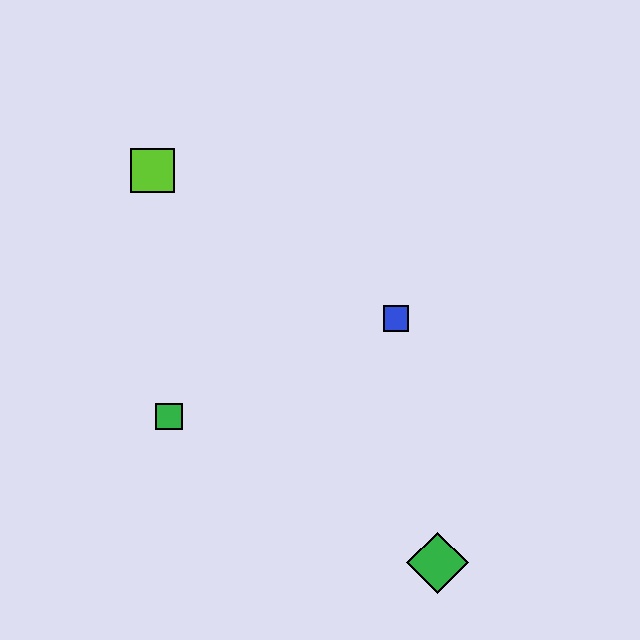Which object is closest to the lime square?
The green square is closest to the lime square.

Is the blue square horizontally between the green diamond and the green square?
Yes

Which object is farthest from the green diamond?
The lime square is farthest from the green diamond.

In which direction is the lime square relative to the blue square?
The lime square is to the left of the blue square.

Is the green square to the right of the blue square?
No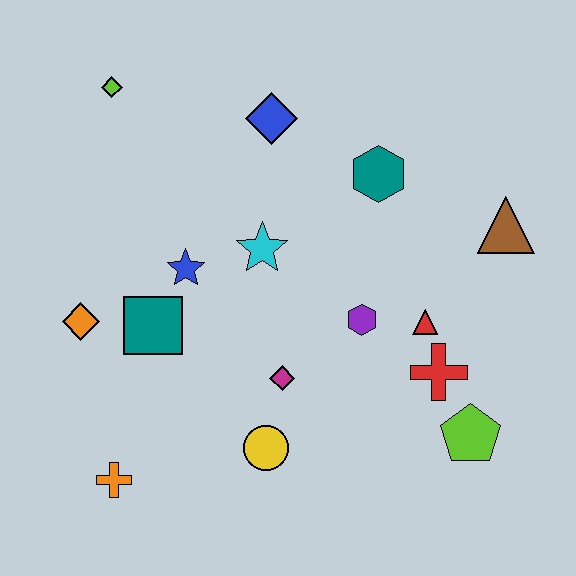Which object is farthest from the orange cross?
The brown triangle is farthest from the orange cross.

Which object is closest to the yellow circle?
The magenta diamond is closest to the yellow circle.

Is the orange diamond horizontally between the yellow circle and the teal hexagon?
No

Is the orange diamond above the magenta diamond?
Yes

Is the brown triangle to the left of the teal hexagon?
No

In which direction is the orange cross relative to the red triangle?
The orange cross is to the left of the red triangle.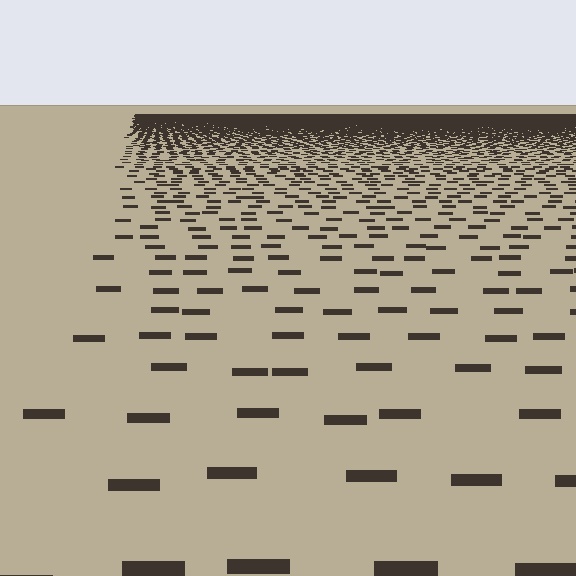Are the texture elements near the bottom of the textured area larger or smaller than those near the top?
Larger. Near the bottom, elements are closer to the viewer and appear at a bigger on-screen size.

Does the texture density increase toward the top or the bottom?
Density increases toward the top.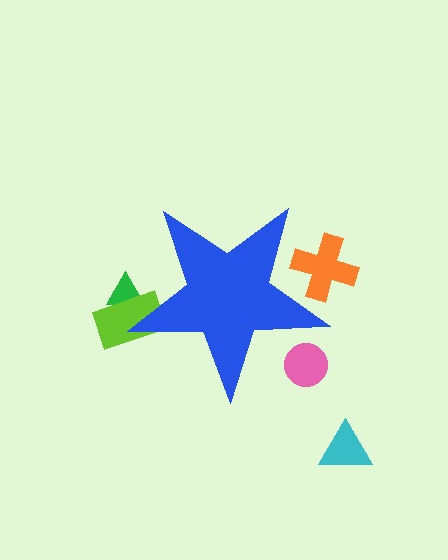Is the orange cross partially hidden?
Yes, the orange cross is partially hidden behind the blue star.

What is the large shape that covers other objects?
A blue star.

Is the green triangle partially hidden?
Yes, the green triangle is partially hidden behind the blue star.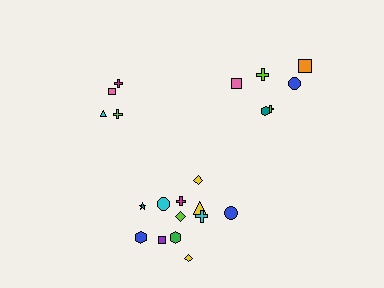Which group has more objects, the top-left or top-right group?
The top-right group.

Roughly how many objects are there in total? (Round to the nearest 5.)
Roughly 20 objects in total.